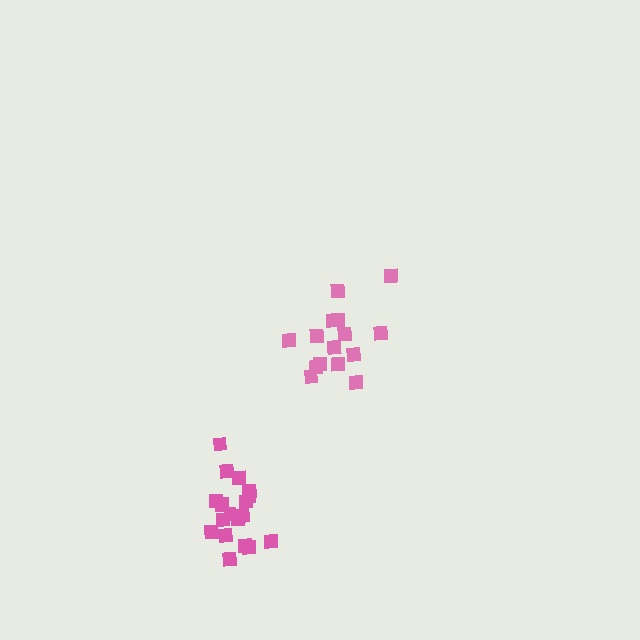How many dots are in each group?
Group 1: 15 dots, Group 2: 19 dots (34 total).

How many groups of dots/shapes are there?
There are 2 groups.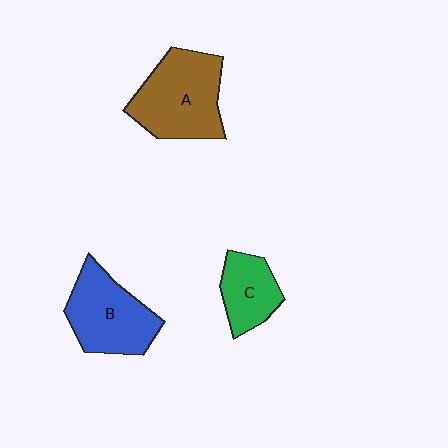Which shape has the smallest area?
Shape C (green).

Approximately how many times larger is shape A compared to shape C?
Approximately 1.8 times.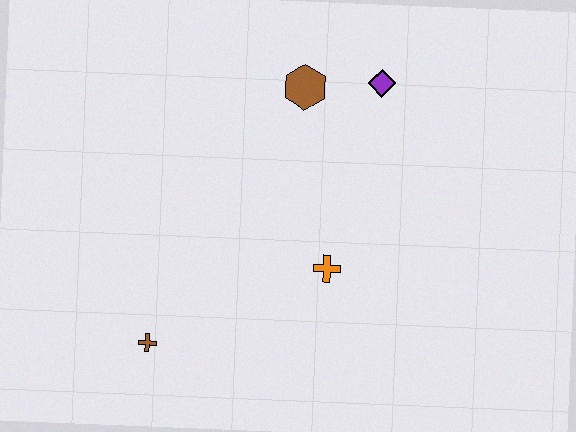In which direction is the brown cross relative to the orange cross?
The brown cross is to the left of the orange cross.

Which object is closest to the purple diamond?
The brown hexagon is closest to the purple diamond.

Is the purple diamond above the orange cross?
Yes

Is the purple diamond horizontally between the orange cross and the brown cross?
No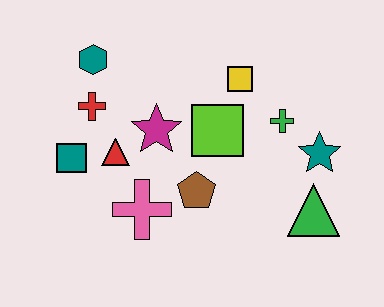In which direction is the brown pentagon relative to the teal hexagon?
The brown pentagon is below the teal hexagon.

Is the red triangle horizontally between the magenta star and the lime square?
No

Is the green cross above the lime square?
Yes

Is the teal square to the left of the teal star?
Yes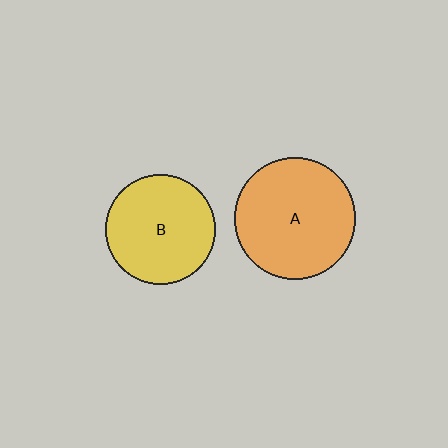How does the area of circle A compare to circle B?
Approximately 1.2 times.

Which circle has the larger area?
Circle A (orange).